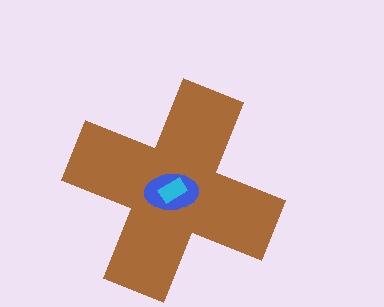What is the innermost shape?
The cyan rectangle.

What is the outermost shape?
The brown cross.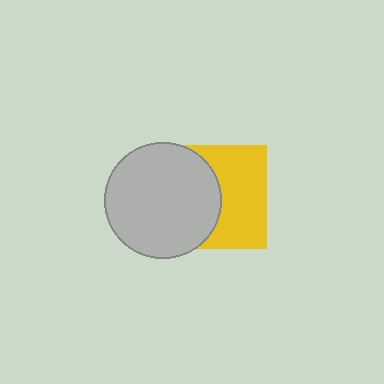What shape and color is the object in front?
The object in front is a light gray circle.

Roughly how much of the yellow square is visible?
About half of it is visible (roughly 53%).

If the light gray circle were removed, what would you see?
You would see the complete yellow square.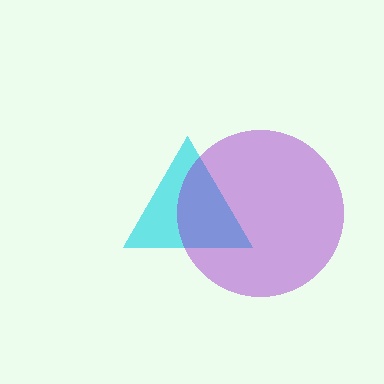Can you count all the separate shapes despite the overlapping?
Yes, there are 2 separate shapes.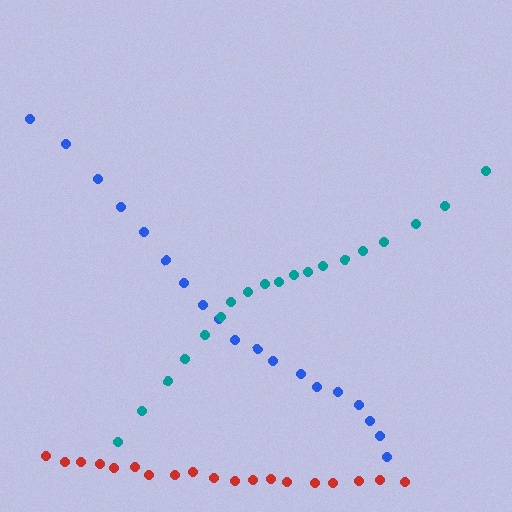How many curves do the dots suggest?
There are 3 distinct paths.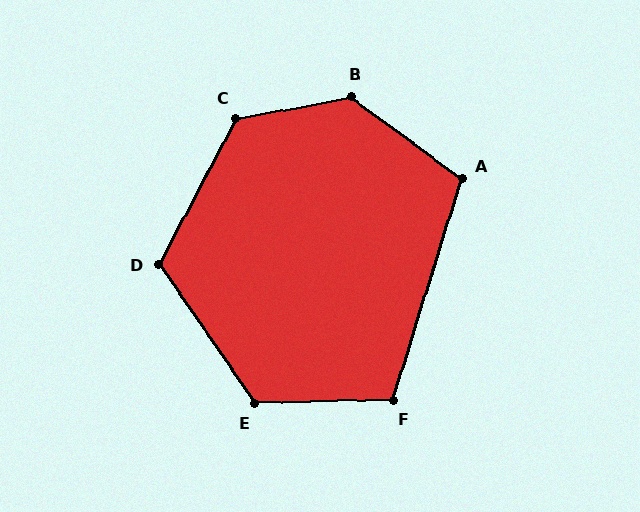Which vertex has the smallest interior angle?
F, at approximately 109 degrees.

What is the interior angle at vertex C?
Approximately 128 degrees (obtuse).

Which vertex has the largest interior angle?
B, at approximately 134 degrees.